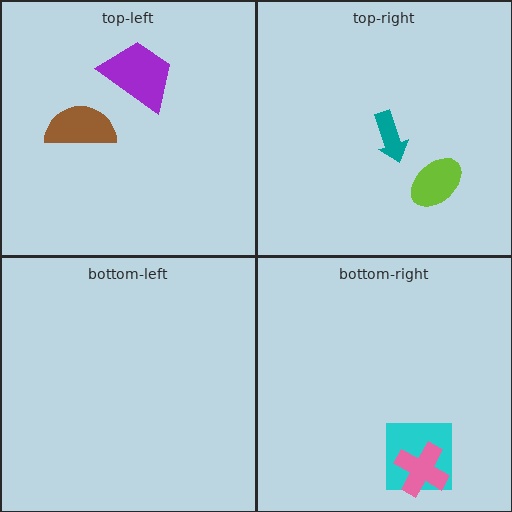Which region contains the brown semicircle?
The top-left region.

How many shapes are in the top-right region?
2.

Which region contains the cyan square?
The bottom-right region.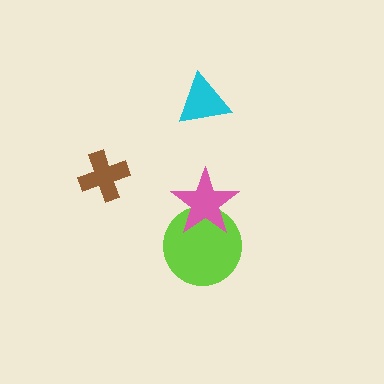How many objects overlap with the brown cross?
0 objects overlap with the brown cross.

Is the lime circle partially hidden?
Yes, it is partially covered by another shape.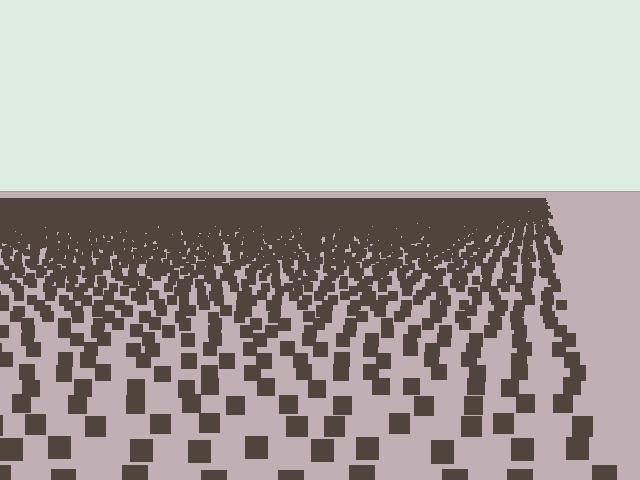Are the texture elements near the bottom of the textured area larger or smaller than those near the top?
Larger. Near the bottom, elements are closer to the viewer and appear at a bigger on-screen size.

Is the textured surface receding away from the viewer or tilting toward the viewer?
The surface is receding away from the viewer. Texture elements get smaller and denser toward the top.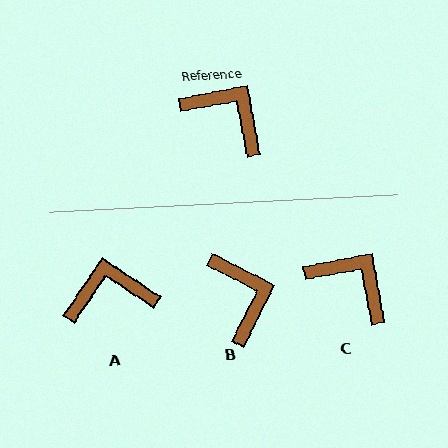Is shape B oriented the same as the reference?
No, it is off by about 37 degrees.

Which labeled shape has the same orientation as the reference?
C.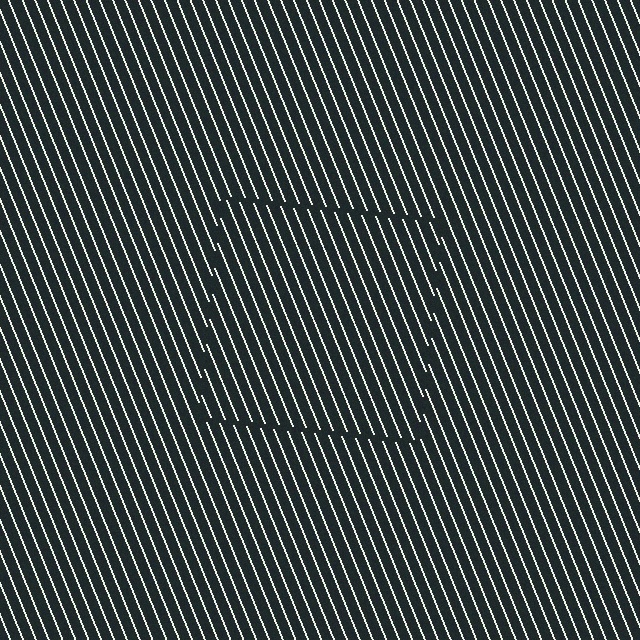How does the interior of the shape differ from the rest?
The interior of the shape contains the same grating, shifted by half a period — the contour is defined by the phase discontinuity where line-ends from the inner and outer gratings abut.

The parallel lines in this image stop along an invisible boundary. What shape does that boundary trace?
An illusory square. The interior of the shape contains the same grating, shifted by half a period — the contour is defined by the phase discontinuity where line-ends from the inner and outer gratings abut.